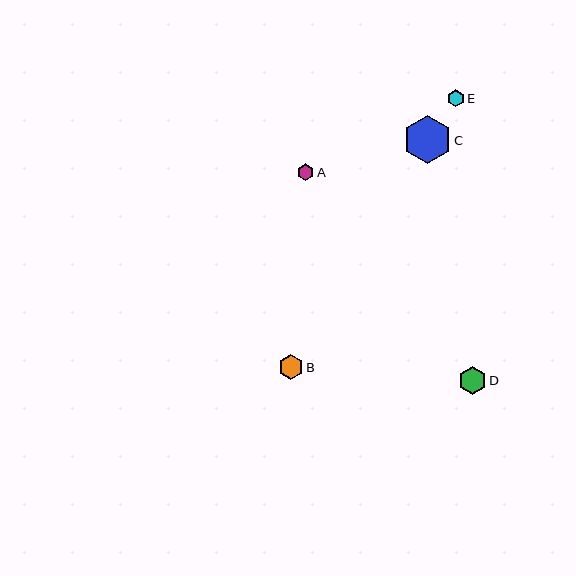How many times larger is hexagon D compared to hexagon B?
Hexagon D is approximately 1.1 times the size of hexagon B.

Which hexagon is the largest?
Hexagon C is the largest with a size of approximately 48 pixels.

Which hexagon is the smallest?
Hexagon A is the smallest with a size of approximately 17 pixels.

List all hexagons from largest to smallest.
From largest to smallest: C, D, B, E, A.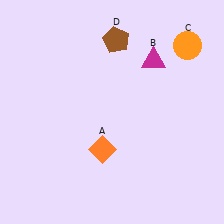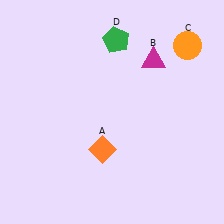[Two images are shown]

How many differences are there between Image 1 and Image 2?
There is 1 difference between the two images.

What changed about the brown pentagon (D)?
In Image 1, D is brown. In Image 2, it changed to green.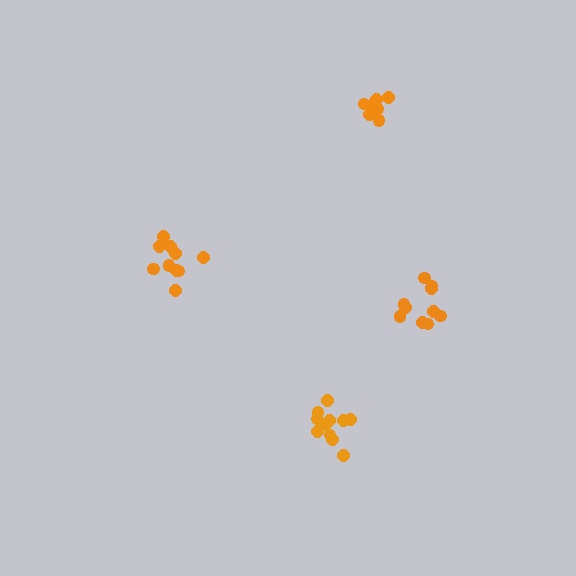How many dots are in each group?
Group 1: 11 dots, Group 2: 7 dots, Group 3: 11 dots, Group 4: 10 dots (39 total).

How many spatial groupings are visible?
There are 4 spatial groupings.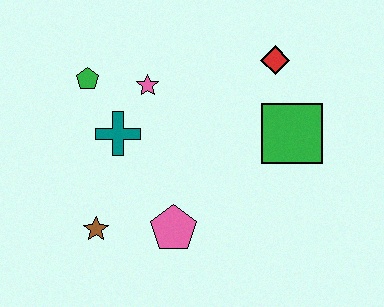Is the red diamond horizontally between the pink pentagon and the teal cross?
No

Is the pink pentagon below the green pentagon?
Yes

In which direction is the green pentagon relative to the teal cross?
The green pentagon is above the teal cross.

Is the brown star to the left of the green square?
Yes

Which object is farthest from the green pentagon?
The green square is farthest from the green pentagon.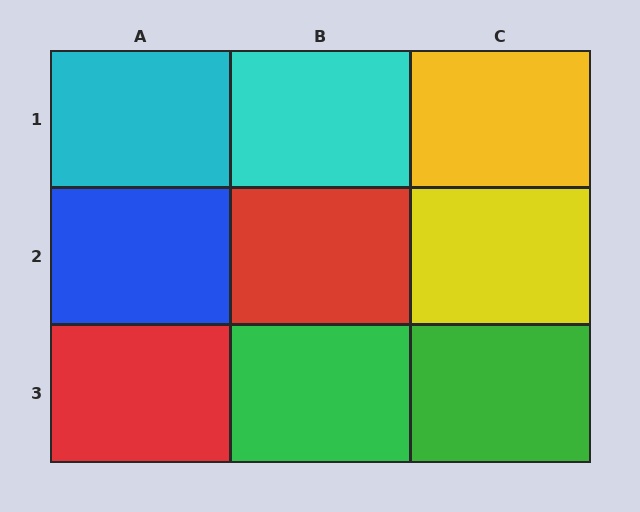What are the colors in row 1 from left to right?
Cyan, cyan, yellow.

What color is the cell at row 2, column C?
Yellow.